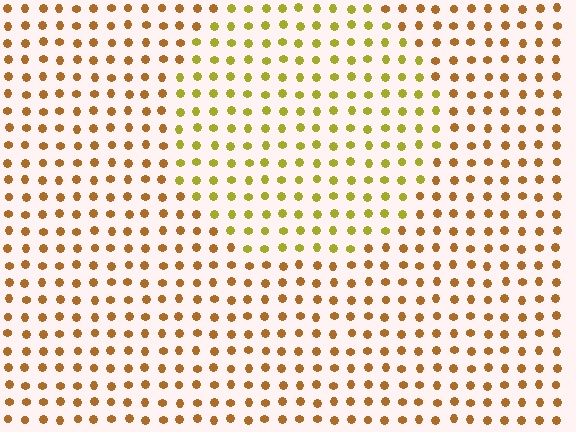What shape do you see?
I see a circle.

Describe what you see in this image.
The image is filled with small brown elements in a uniform arrangement. A circle-shaped region is visible where the elements are tinted to a slightly different hue, forming a subtle color boundary.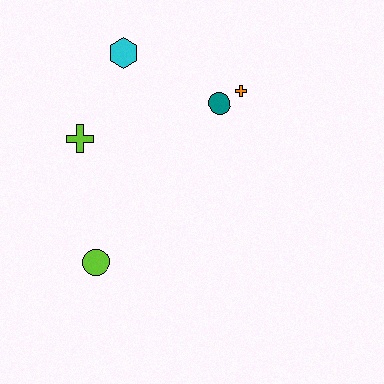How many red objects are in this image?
There are no red objects.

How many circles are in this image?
There are 2 circles.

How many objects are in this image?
There are 5 objects.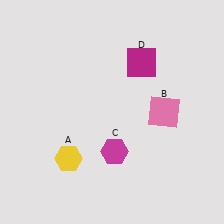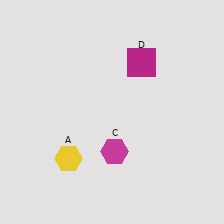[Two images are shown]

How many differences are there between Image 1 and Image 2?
There is 1 difference between the two images.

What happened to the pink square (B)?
The pink square (B) was removed in Image 2. It was in the bottom-right area of Image 1.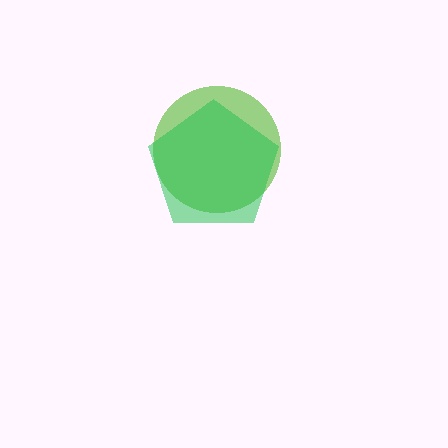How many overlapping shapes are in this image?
There are 2 overlapping shapes in the image.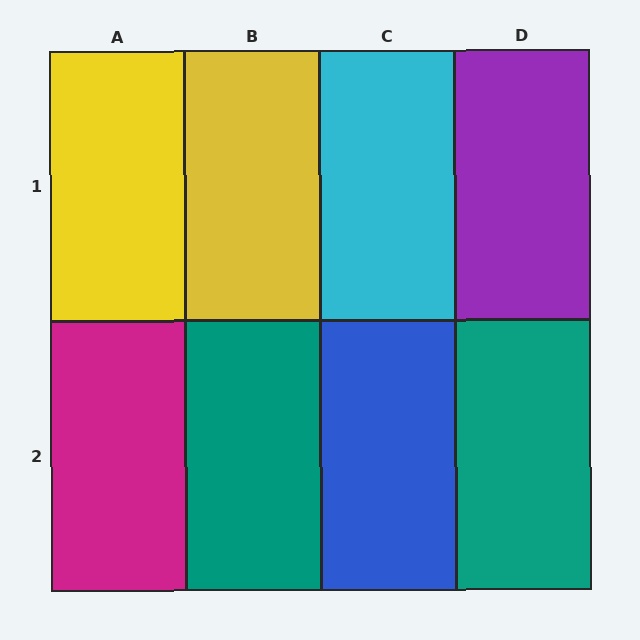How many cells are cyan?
1 cell is cyan.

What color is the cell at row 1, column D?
Purple.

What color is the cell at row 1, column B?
Yellow.